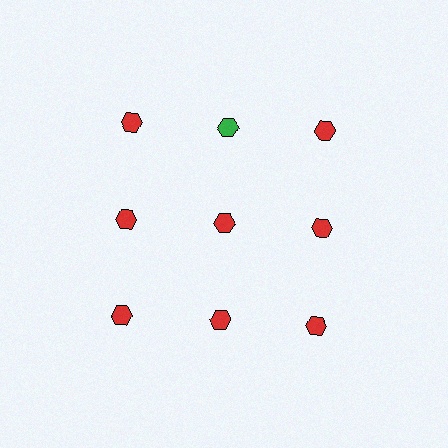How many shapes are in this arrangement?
There are 9 shapes arranged in a grid pattern.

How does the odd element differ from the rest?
It has a different color: green instead of red.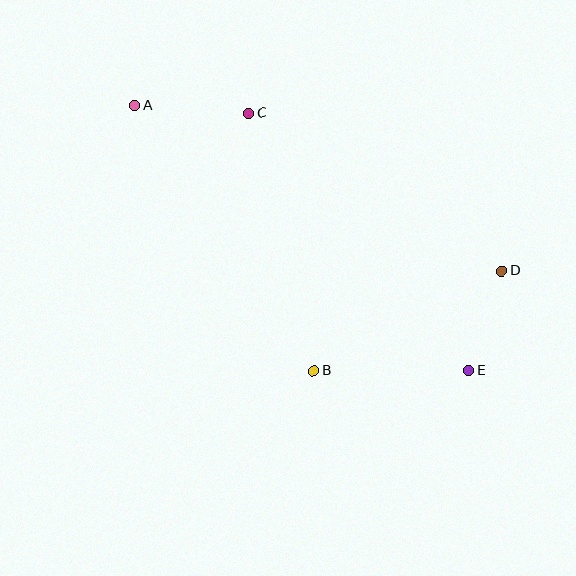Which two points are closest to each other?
Points D and E are closest to each other.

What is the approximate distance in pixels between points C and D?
The distance between C and D is approximately 297 pixels.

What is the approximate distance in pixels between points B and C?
The distance between B and C is approximately 266 pixels.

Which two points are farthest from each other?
Points A and E are farthest from each other.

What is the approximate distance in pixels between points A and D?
The distance between A and D is approximately 402 pixels.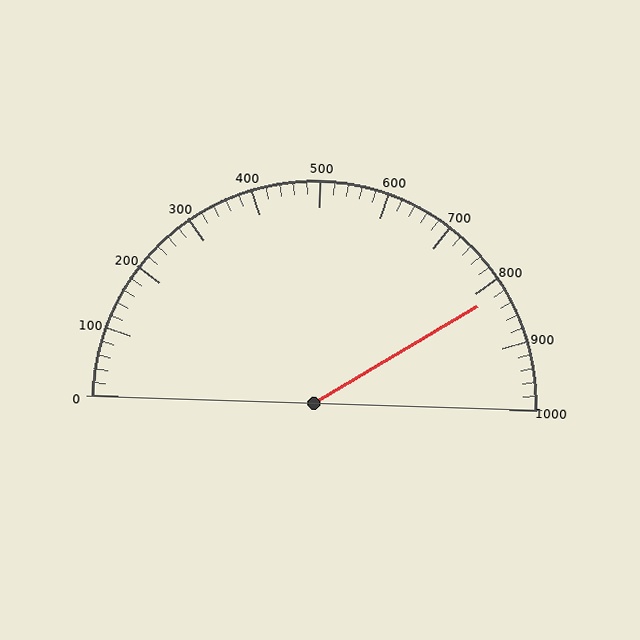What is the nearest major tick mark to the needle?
The nearest major tick mark is 800.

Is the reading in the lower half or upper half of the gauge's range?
The reading is in the upper half of the range (0 to 1000).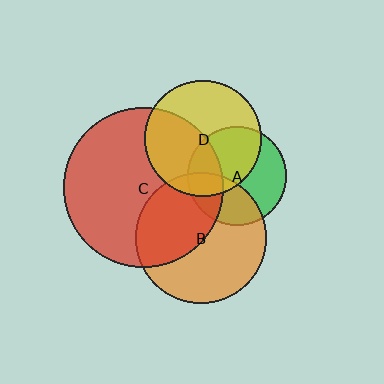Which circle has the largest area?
Circle C (red).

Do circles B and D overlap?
Yes.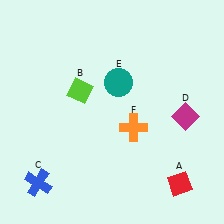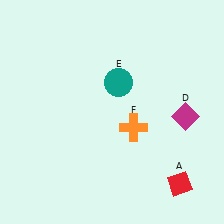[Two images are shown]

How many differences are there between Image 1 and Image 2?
There are 2 differences between the two images.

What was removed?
The blue cross (C), the lime diamond (B) were removed in Image 2.